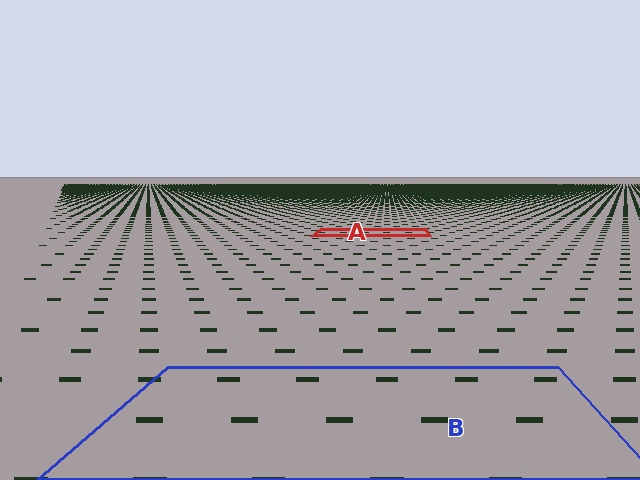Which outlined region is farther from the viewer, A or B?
Region A is farther from the viewer — the texture elements inside it appear smaller and more densely packed.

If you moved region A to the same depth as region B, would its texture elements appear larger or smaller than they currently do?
They would appear larger. At a closer depth, the same texture elements are projected at a bigger on-screen size.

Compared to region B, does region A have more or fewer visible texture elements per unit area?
Region A has more texture elements per unit area — they are packed more densely because it is farther away.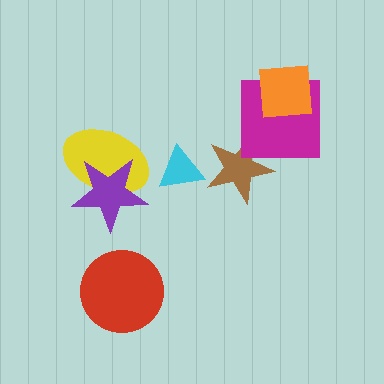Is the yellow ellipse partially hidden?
Yes, it is partially covered by another shape.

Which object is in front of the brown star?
The magenta square is in front of the brown star.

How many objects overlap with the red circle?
0 objects overlap with the red circle.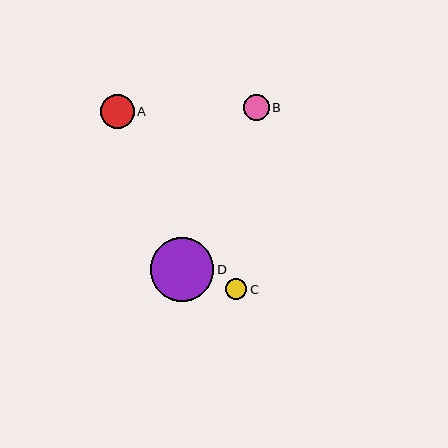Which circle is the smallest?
Circle C is the smallest with a size of approximately 21 pixels.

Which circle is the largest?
Circle D is the largest with a size of approximately 63 pixels.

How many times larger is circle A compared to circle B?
Circle A is approximately 1.3 times the size of circle B.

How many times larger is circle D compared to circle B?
Circle D is approximately 2.5 times the size of circle B.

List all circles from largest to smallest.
From largest to smallest: D, A, B, C.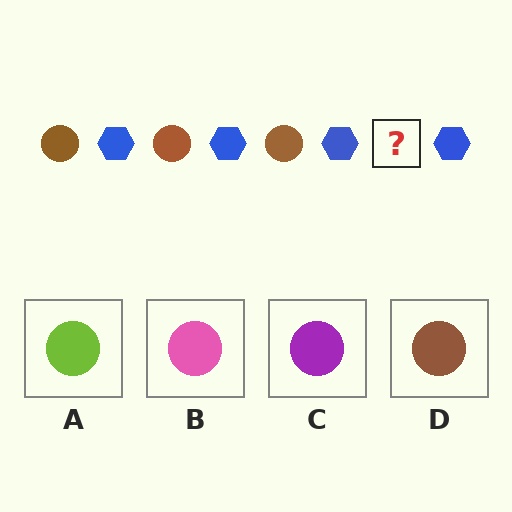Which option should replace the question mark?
Option D.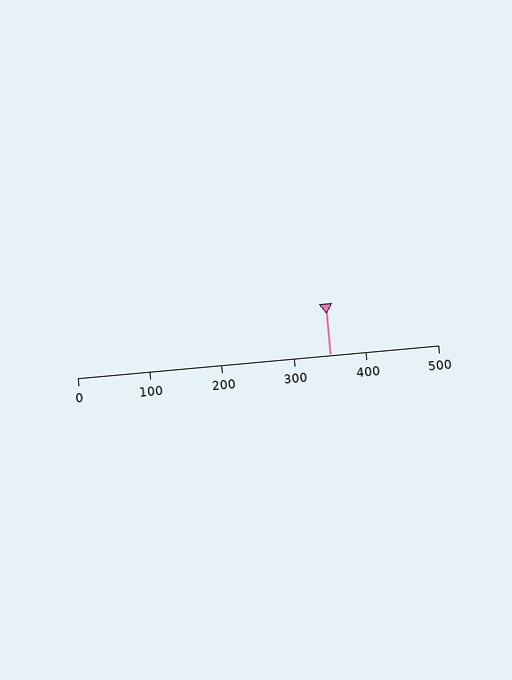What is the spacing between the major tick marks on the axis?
The major ticks are spaced 100 apart.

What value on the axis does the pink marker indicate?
The marker indicates approximately 350.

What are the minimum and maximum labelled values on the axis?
The axis runs from 0 to 500.